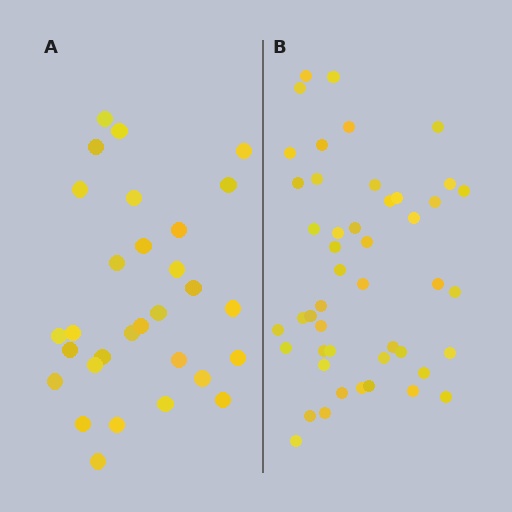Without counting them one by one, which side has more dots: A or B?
Region B (the right region) has more dots.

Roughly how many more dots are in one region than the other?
Region B has approximately 15 more dots than region A.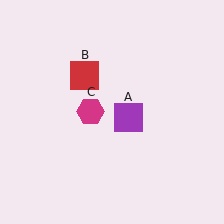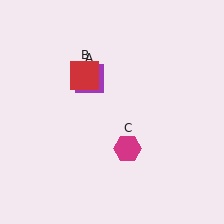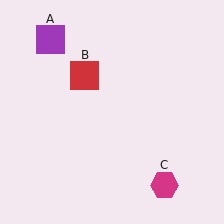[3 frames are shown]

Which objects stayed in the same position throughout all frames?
Red square (object B) remained stationary.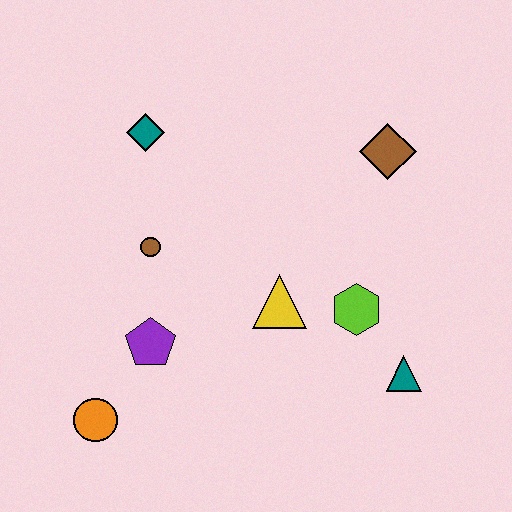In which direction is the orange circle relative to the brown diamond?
The orange circle is to the left of the brown diamond.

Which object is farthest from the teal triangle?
The teal diamond is farthest from the teal triangle.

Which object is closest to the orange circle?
The purple pentagon is closest to the orange circle.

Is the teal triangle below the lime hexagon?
Yes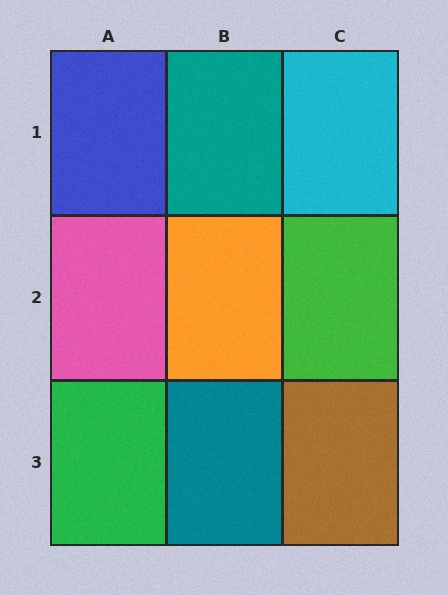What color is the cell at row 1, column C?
Cyan.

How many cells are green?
2 cells are green.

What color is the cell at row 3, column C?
Brown.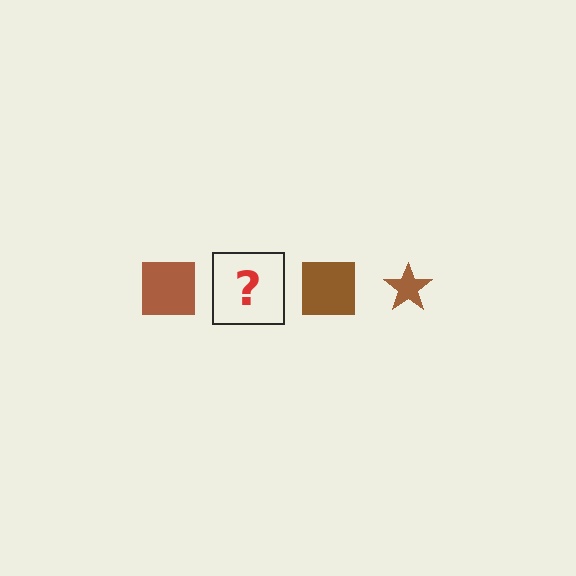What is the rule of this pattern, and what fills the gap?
The rule is that the pattern cycles through square, star shapes in brown. The gap should be filled with a brown star.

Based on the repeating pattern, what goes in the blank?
The blank should be a brown star.